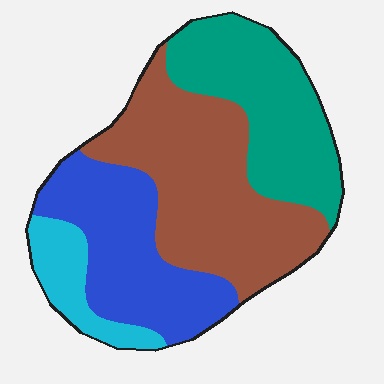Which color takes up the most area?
Brown, at roughly 40%.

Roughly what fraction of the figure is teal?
Teal covers around 25% of the figure.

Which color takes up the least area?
Cyan, at roughly 10%.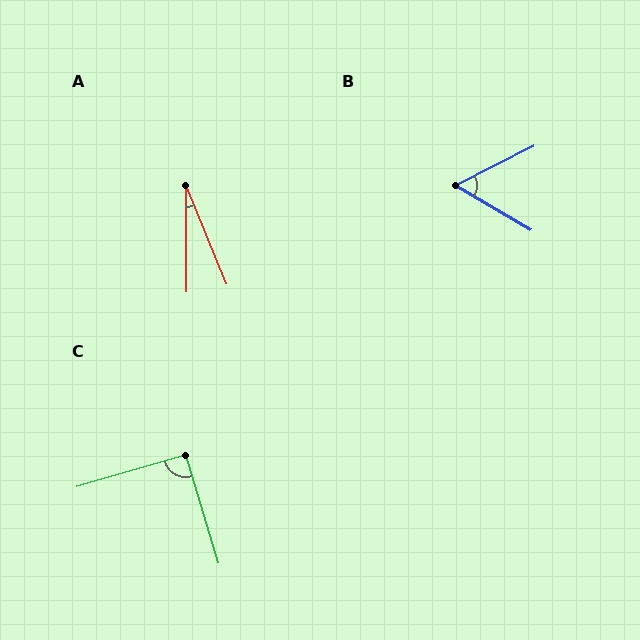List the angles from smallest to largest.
A (22°), B (57°), C (91°).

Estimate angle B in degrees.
Approximately 57 degrees.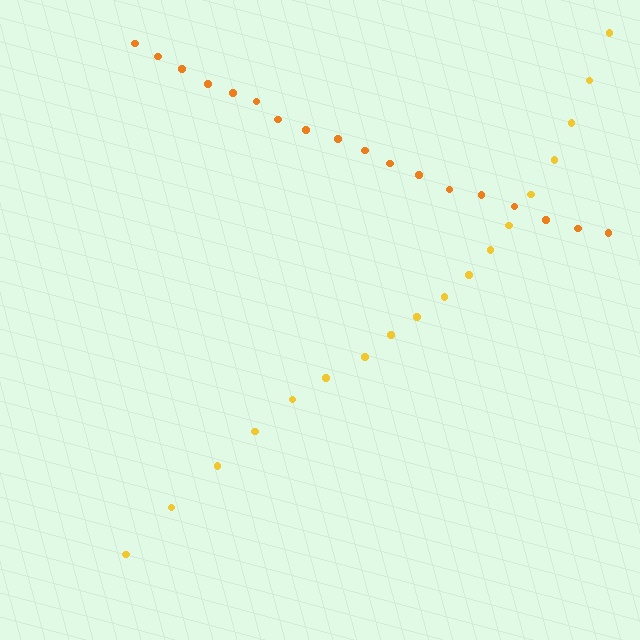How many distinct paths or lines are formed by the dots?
There are 2 distinct paths.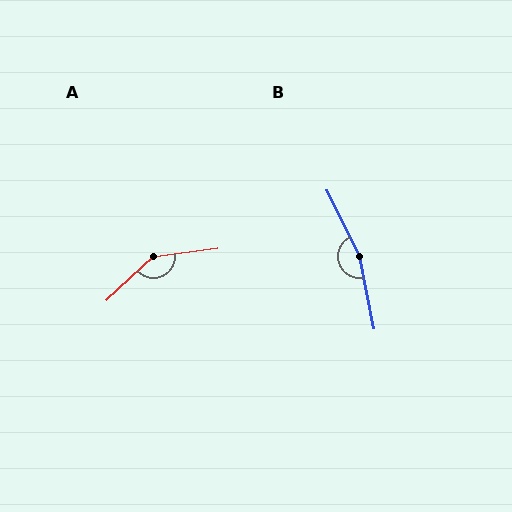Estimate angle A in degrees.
Approximately 144 degrees.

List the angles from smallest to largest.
A (144°), B (165°).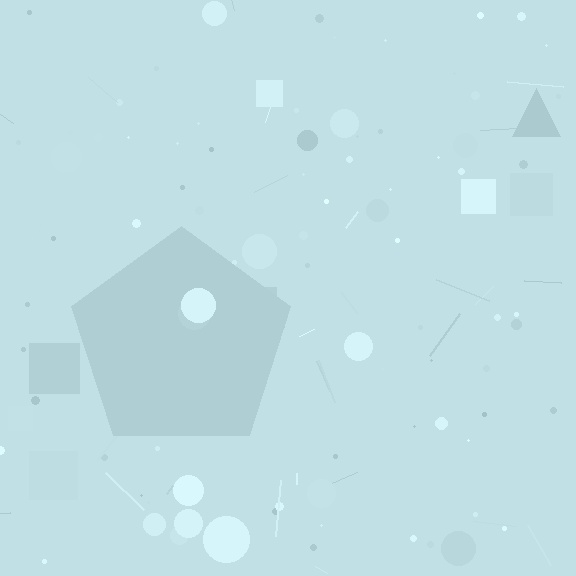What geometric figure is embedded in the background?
A pentagon is embedded in the background.